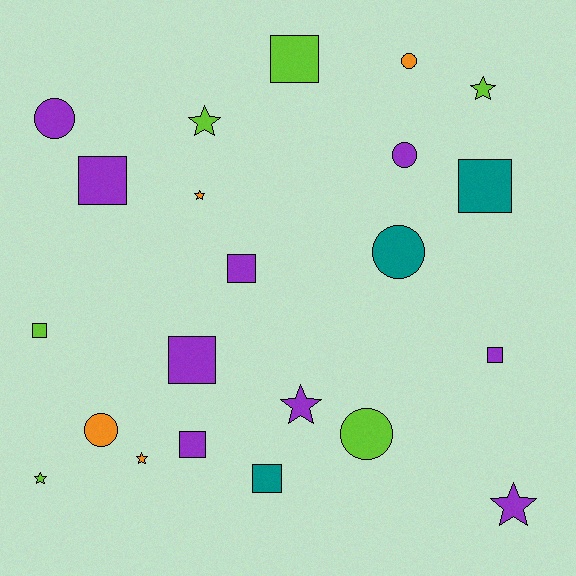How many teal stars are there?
There are no teal stars.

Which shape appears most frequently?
Square, with 9 objects.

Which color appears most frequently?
Purple, with 9 objects.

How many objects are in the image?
There are 22 objects.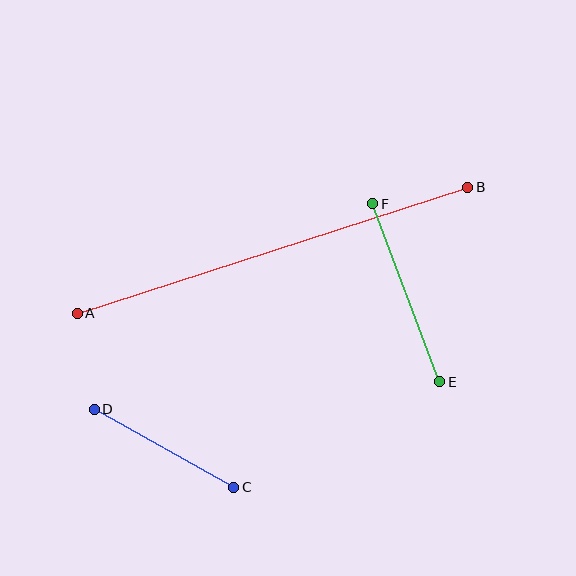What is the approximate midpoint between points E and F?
The midpoint is at approximately (406, 293) pixels.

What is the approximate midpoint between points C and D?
The midpoint is at approximately (164, 448) pixels.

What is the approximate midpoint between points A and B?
The midpoint is at approximately (273, 250) pixels.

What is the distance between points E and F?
The distance is approximately 190 pixels.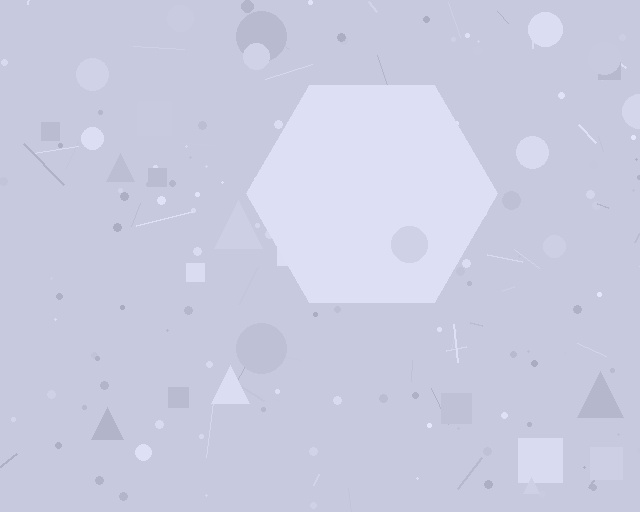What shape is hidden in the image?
A hexagon is hidden in the image.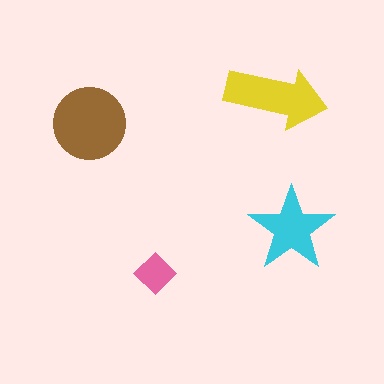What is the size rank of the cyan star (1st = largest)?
3rd.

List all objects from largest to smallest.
The brown circle, the yellow arrow, the cyan star, the pink diamond.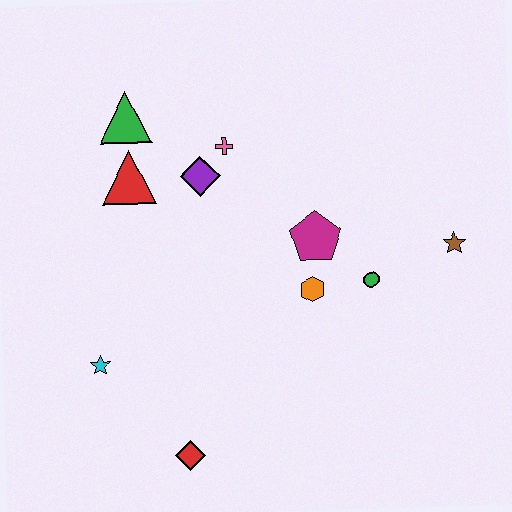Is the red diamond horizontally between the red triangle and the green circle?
Yes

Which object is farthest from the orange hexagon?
The green triangle is farthest from the orange hexagon.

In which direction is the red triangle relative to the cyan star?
The red triangle is above the cyan star.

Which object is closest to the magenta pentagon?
The orange hexagon is closest to the magenta pentagon.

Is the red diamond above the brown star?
No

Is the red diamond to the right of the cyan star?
Yes